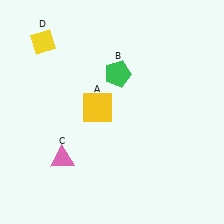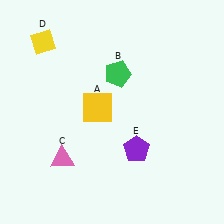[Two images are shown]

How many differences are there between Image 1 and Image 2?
There is 1 difference between the two images.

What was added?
A purple pentagon (E) was added in Image 2.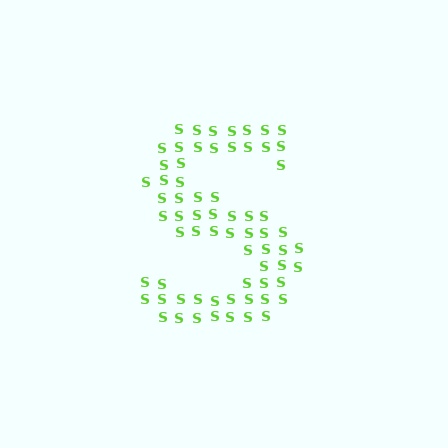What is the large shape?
The large shape is the letter S.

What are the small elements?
The small elements are letter S's.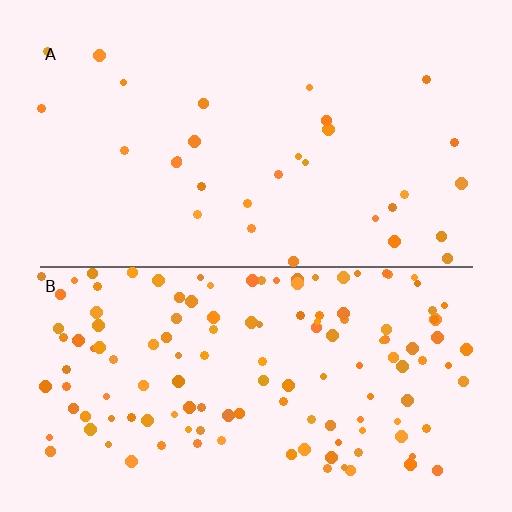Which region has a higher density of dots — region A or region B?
B (the bottom).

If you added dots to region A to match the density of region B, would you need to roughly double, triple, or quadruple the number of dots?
Approximately quadruple.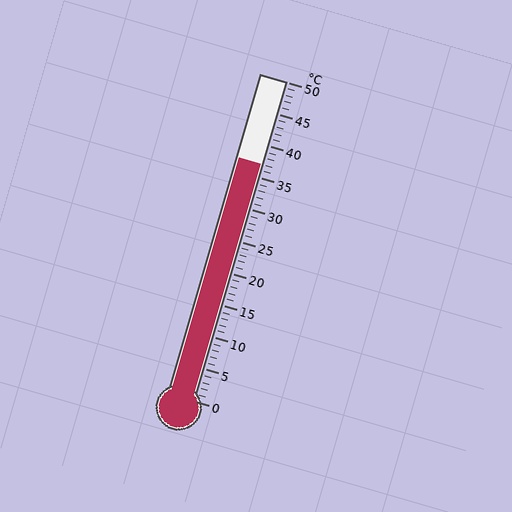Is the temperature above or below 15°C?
The temperature is above 15°C.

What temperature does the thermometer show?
The thermometer shows approximately 37°C.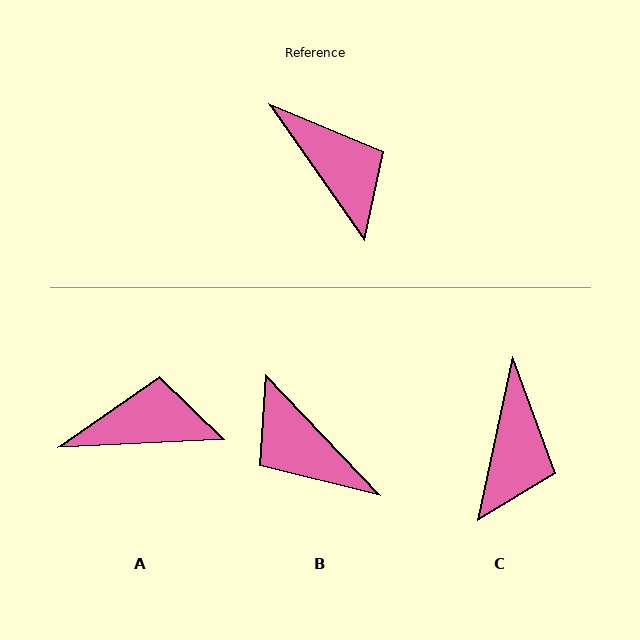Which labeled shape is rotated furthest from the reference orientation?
B, about 171 degrees away.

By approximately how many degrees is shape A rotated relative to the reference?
Approximately 58 degrees counter-clockwise.